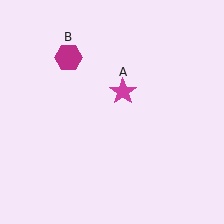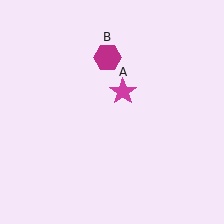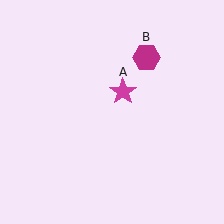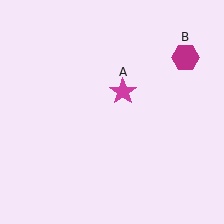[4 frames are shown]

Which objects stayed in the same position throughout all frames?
Magenta star (object A) remained stationary.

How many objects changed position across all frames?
1 object changed position: magenta hexagon (object B).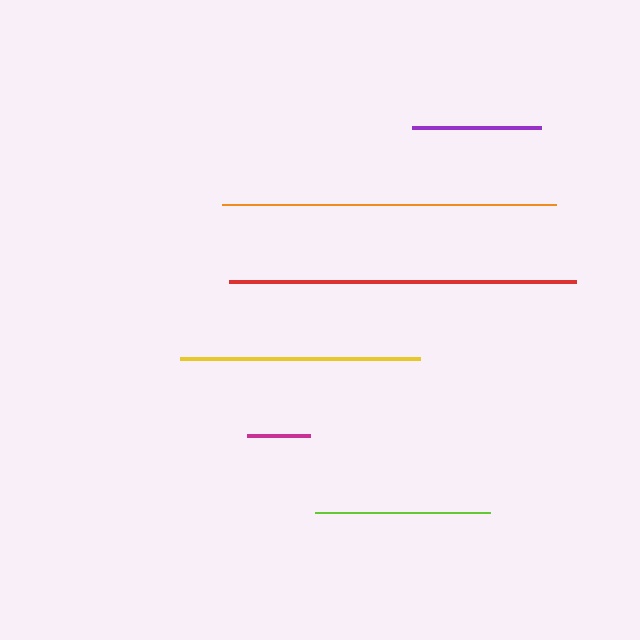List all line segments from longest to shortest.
From longest to shortest: red, orange, yellow, lime, purple, magenta.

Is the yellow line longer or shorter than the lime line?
The yellow line is longer than the lime line.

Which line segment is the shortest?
The magenta line is the shortest at approximately 62 pixels.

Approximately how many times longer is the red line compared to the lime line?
The red line is approximately 2.0 times the length of the lime line.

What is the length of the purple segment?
The purple segment is approximately 129 pixels long.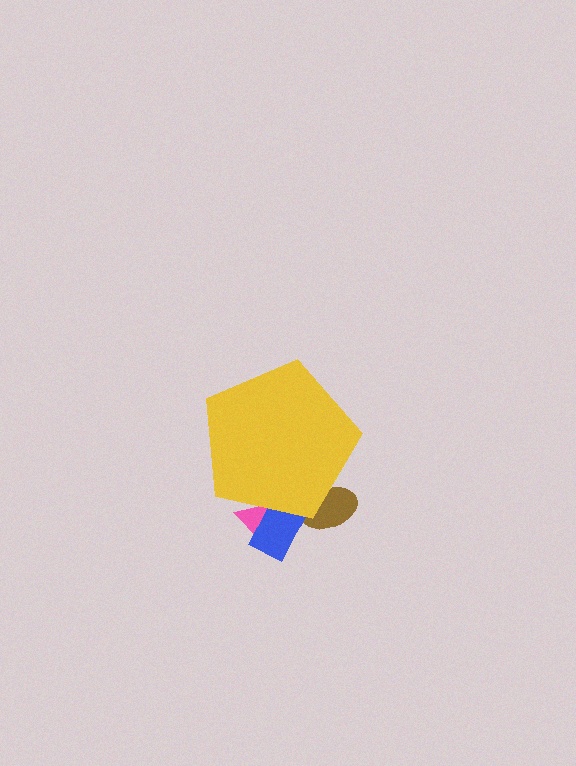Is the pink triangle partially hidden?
Yes, the pink triangle is partially hidden behind the yellow pentagon.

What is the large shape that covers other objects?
A yellow pentagon.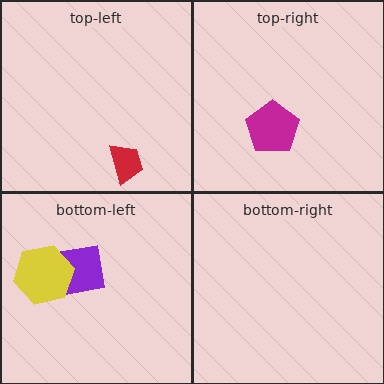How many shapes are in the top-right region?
1.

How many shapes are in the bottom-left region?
2.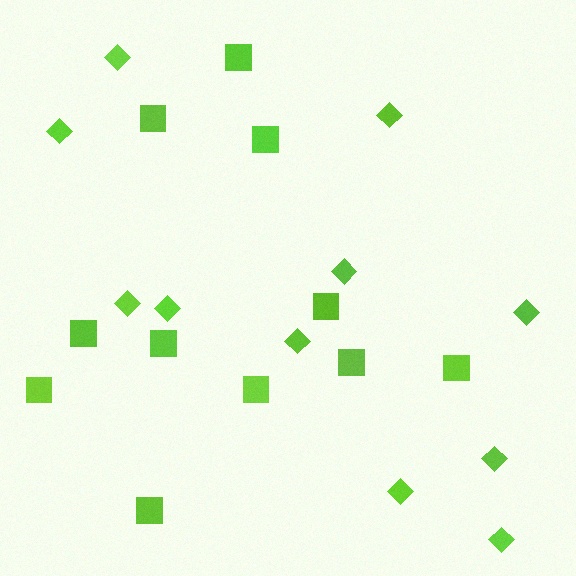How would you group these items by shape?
There are 2 groups: one group of squares (11) and one group of diamonds (11).